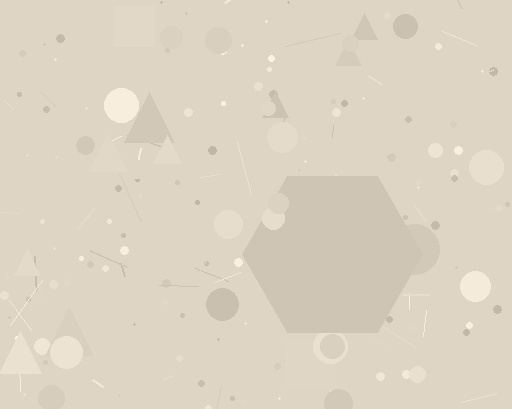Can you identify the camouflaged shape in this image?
The camouflaged shape is a hexagon.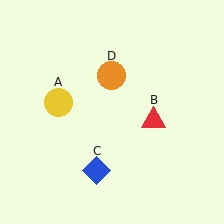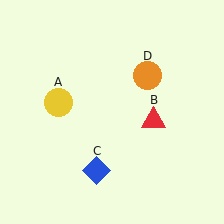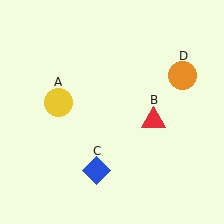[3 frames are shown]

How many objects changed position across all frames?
1 object changed position: orange circle (object D).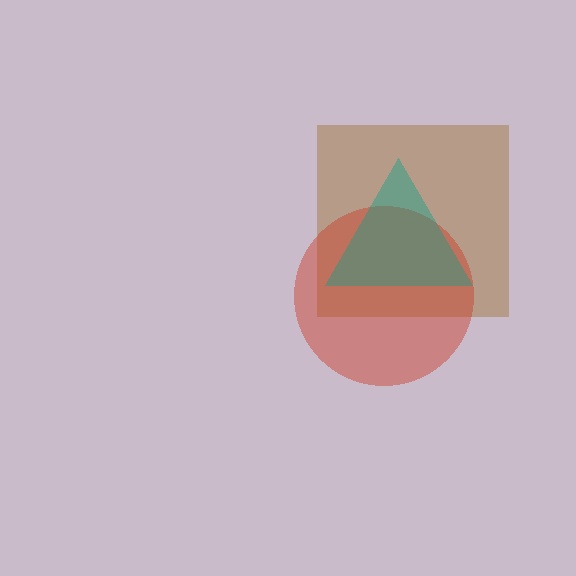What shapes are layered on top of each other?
The layered shapes are: a brown square, a red circle, a teal triangle.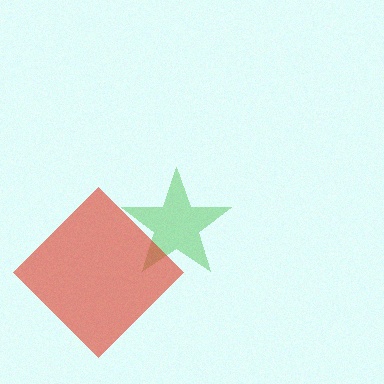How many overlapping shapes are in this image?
There are 2 overlapping shapes in the image.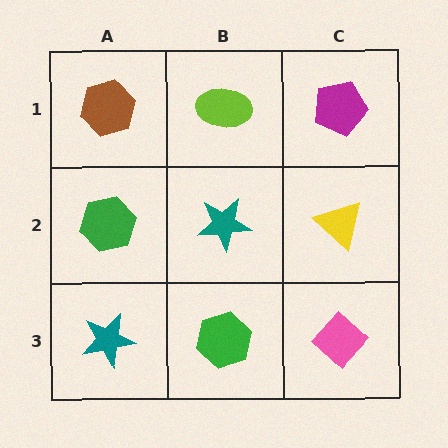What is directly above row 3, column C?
A yellow triangle.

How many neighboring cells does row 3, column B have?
3.